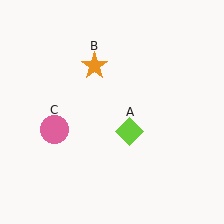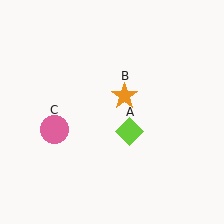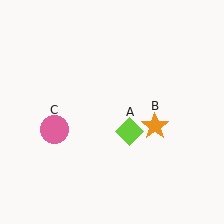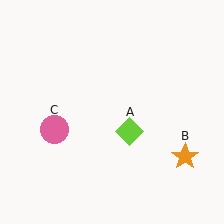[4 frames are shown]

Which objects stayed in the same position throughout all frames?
Lime diamond (object A) and pink circle (object C) remained stationary.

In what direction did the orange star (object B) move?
The orange star (object B) moved down and to the right.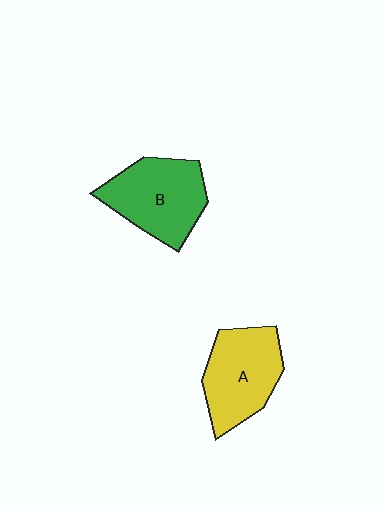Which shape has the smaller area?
Shape A (yellow).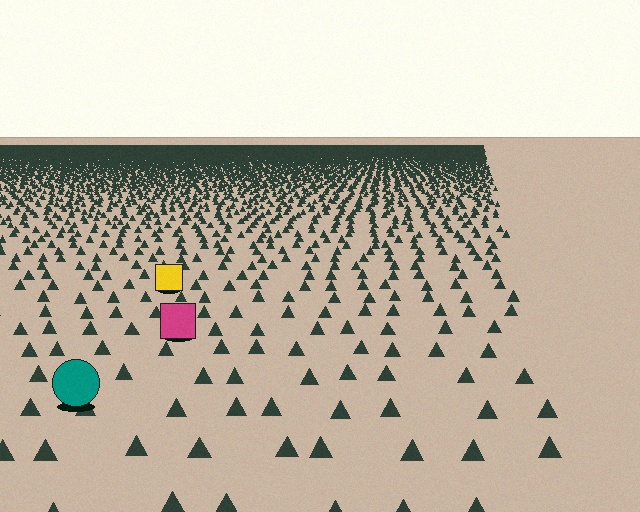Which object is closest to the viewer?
The teal circle is closest. The texture marks near it are larger and more spread out.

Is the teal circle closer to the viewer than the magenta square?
Yes. The teal circle is closer — you can tell from the texture gradient: the ground texture is coarser near it.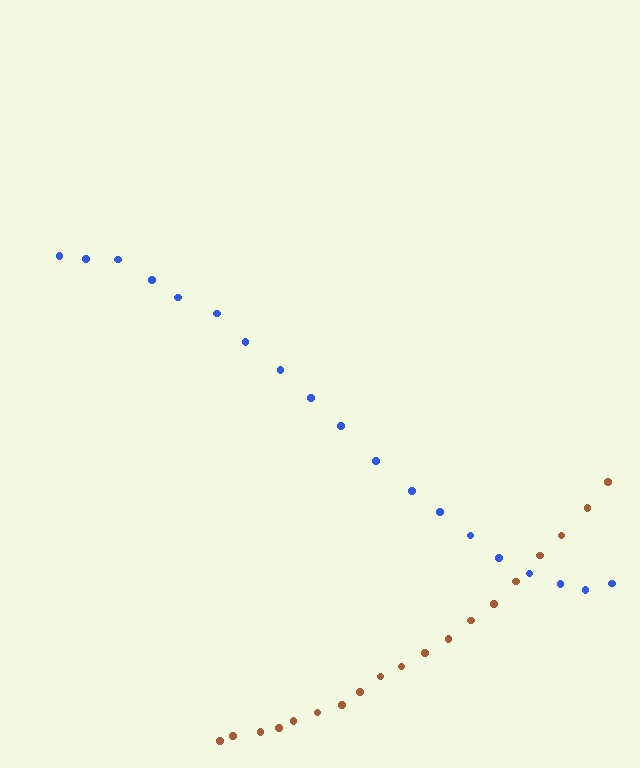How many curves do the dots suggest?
There are 2 distinct paths.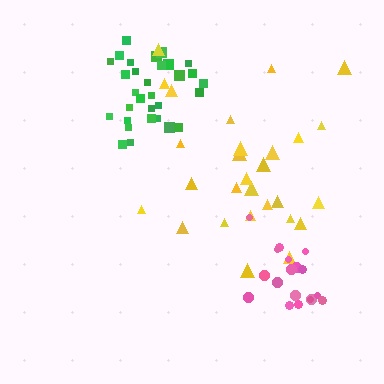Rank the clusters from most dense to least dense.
green, pink, yellow.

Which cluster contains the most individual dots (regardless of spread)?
Green (31).